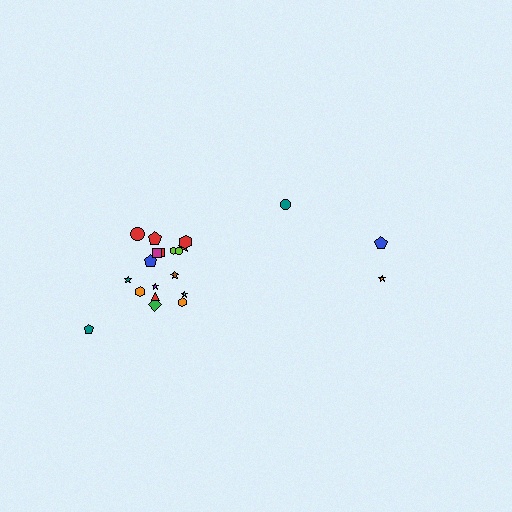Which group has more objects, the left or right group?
The left group.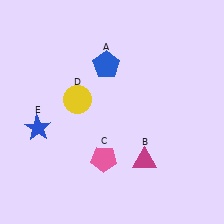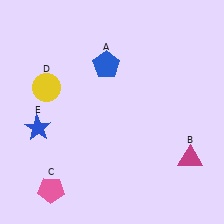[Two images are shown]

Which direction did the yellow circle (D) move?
The yellow circle (D) moved left.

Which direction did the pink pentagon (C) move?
The pink pentagon (C) moved left.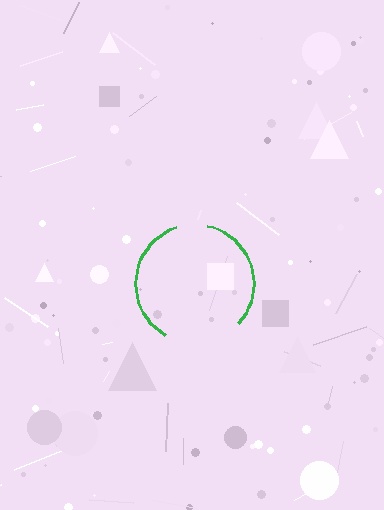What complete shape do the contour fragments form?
The contour fragments form a circle.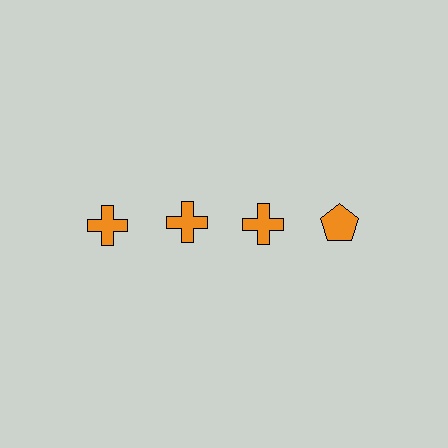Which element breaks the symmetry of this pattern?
The orange pentagon in the top row, second from right column breaks the symmetry. All other shapes are orange crosses.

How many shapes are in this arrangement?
There are 4 shapes arranged in a grid pattern.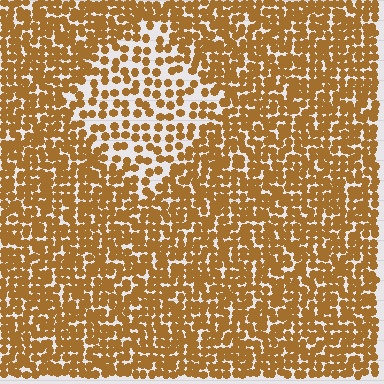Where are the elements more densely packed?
The elements are more densely packed outside the diamond boundary.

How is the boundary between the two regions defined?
The boundary is defined by a change in element density (approximately 2.0x ratio). All elements are the same color, size, and shape.